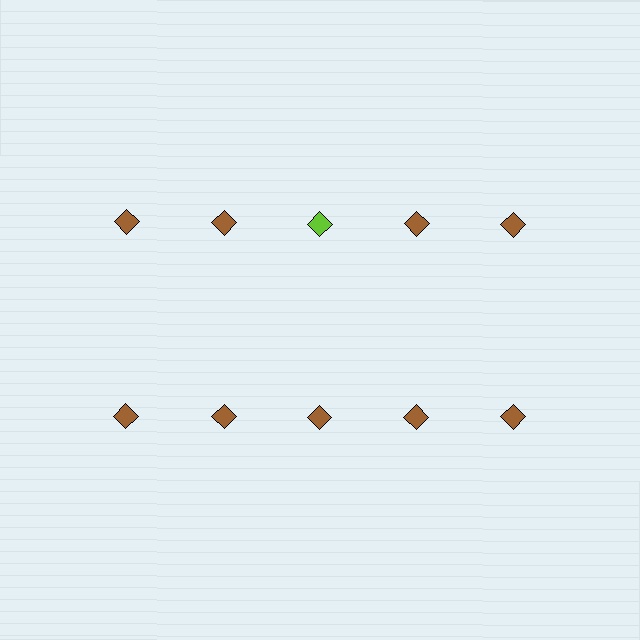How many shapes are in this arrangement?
There are 10 shapes arranged in a grid pattern.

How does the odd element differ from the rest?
It has a different color: lime instead of brown.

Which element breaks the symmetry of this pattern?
The lime diamond in the top row, center column breaks the symmetry. All other shapes are brown diamonds.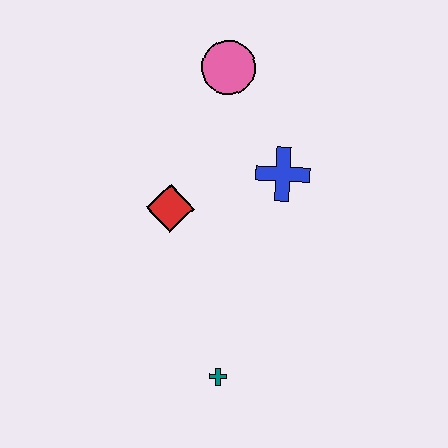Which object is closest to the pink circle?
The blue cross is closest to the pink circle.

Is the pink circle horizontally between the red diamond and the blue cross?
Yes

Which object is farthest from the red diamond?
The teal cross is farthest from the red diamond.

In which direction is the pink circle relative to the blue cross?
The pink circle is above the blue cross.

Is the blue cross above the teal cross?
Yes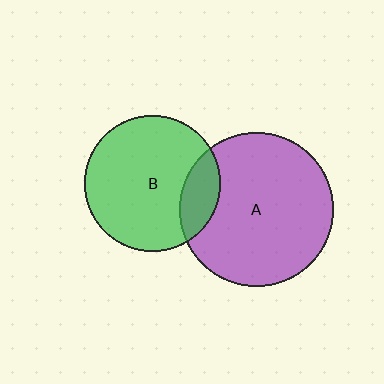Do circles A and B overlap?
Yes.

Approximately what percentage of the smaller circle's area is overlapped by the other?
Approximately 20%.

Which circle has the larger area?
Circle A (purple).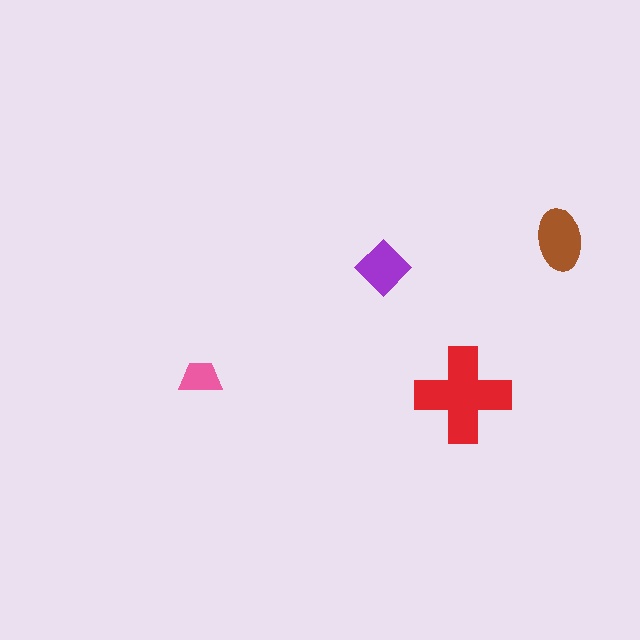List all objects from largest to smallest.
The red cross, the brown ellipse, the purple diamond, the pink trapezoid.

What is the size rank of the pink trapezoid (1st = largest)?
4th.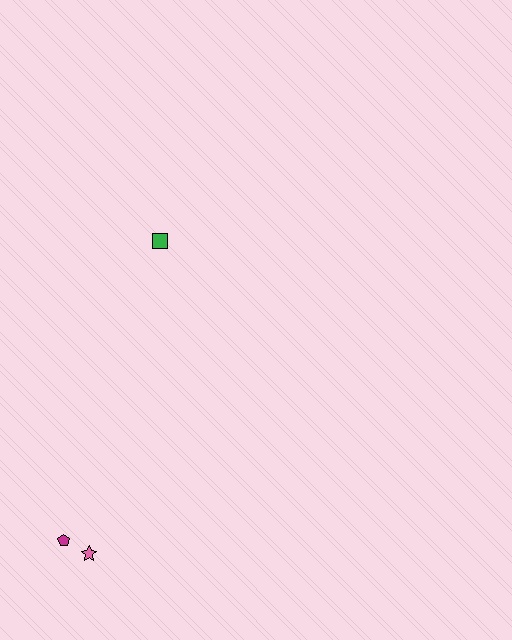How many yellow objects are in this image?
There are no yellow objects.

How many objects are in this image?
There are 3 objects.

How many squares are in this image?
There is 1 square.